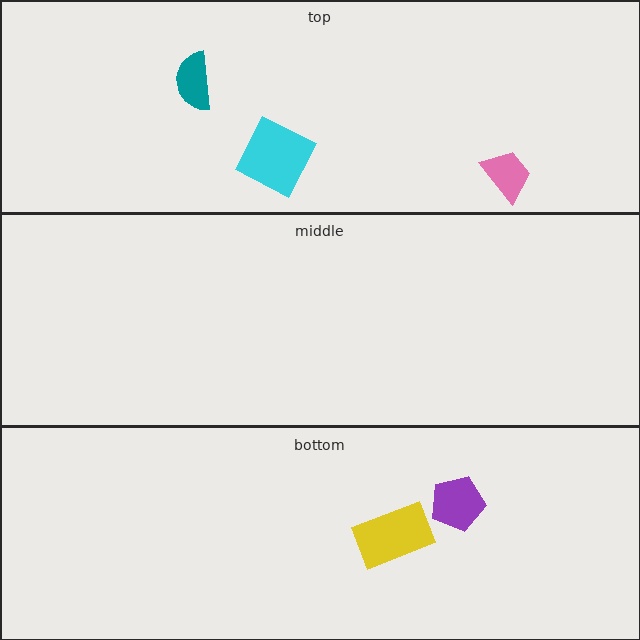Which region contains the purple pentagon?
The bottom region.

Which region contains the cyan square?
The top region.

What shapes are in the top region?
The cyan square, the teal semicircle, the pink trapezoid.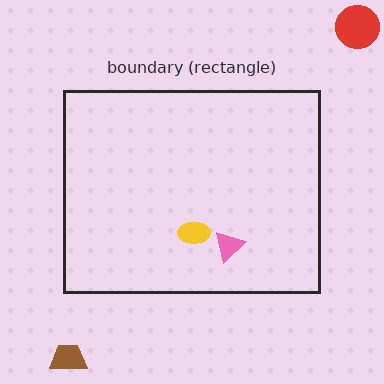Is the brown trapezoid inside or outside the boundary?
Outside.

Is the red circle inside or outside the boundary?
Outside.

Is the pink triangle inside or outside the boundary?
Inside.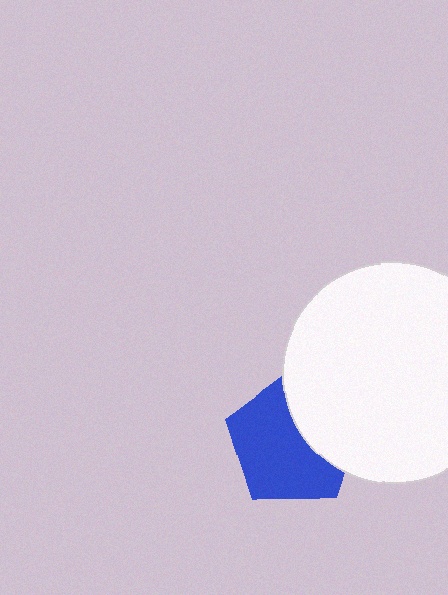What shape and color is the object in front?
The object in front is a white circle.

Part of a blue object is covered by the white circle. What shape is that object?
It is a pentagon.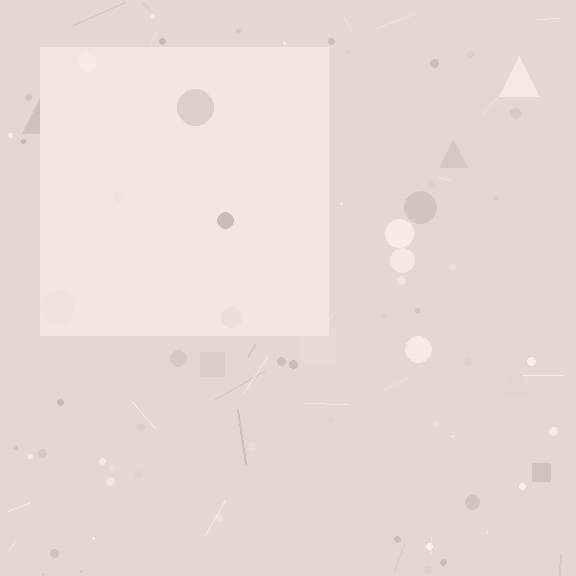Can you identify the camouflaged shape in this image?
The camouflaged shape is a square.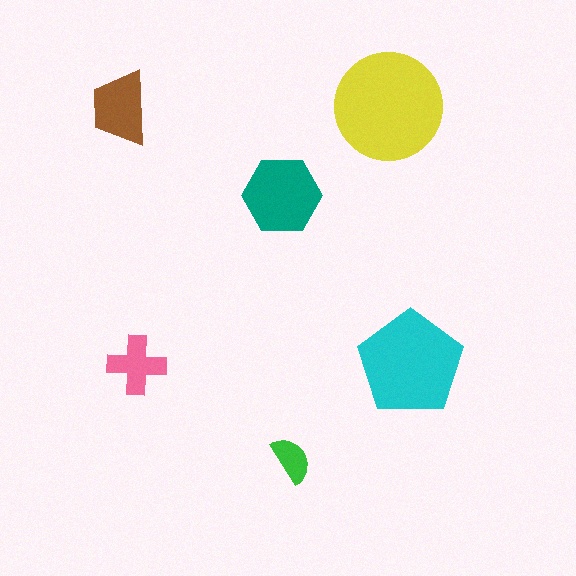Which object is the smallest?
The green semicircle.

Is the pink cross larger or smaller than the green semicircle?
Larger.